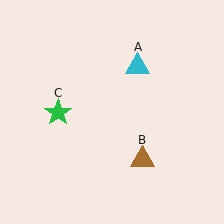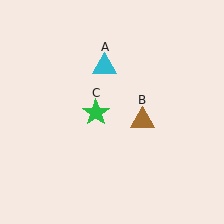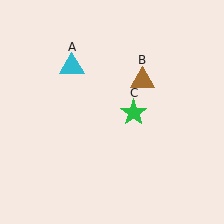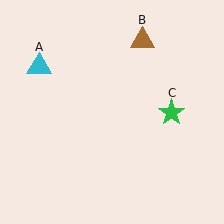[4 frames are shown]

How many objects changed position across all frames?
3 objects changed position: cyan triangle (object A), brown triangle (object B), green star (object C).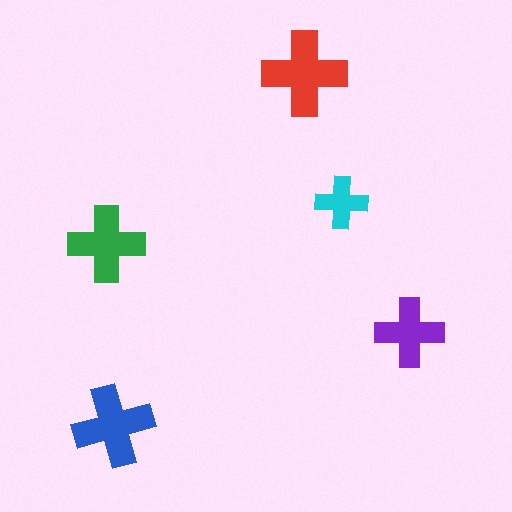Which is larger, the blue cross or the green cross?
The blue one.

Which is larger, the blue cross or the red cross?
The red one.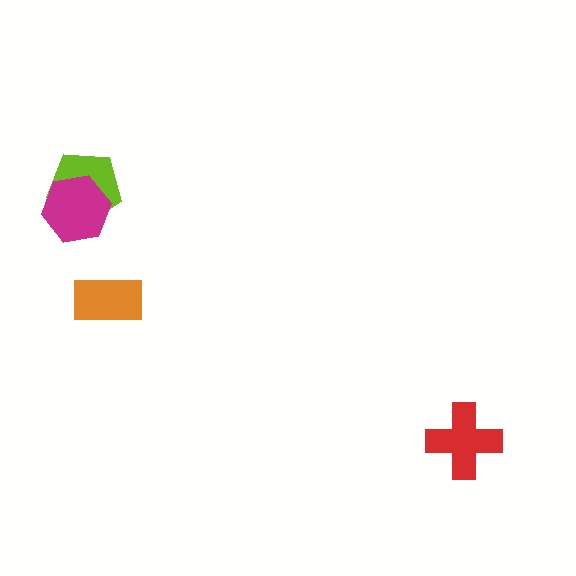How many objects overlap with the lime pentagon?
1 object overlaps with the lime pentagon.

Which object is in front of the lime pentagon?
The magenta hexagon is in front of the lime pentagon.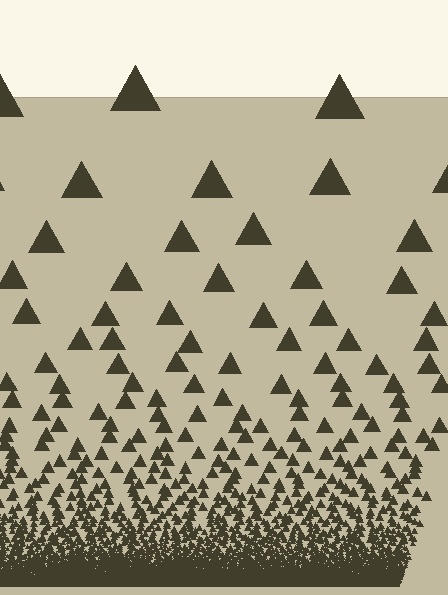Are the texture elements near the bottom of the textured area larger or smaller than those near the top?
Smaller. The gradient is inverted — elements near the bottom are smaller and denser.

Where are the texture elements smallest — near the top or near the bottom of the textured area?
Near the bottom.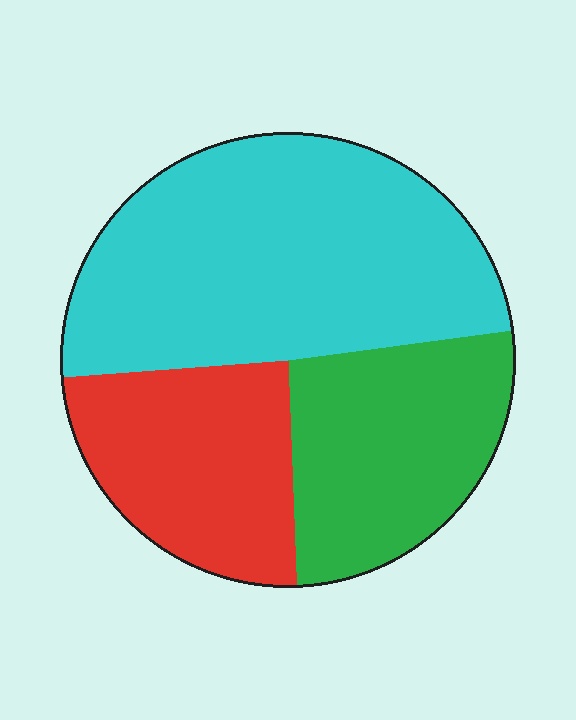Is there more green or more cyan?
Cyan.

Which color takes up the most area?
Cyan, at roughly 50%.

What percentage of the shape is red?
Red covers 24% of the shape.